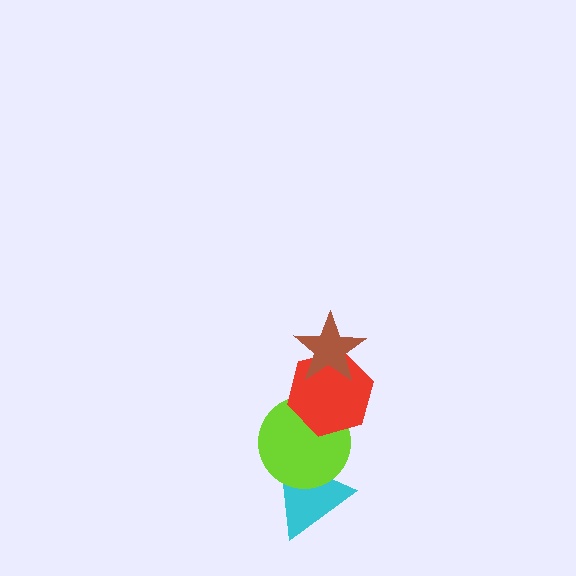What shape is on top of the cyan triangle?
The lime circle is on top of the cyan triangle.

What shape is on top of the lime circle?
The red hexagon is on top of the lime circle.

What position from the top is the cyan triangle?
The cyan triangle is 4th from the top.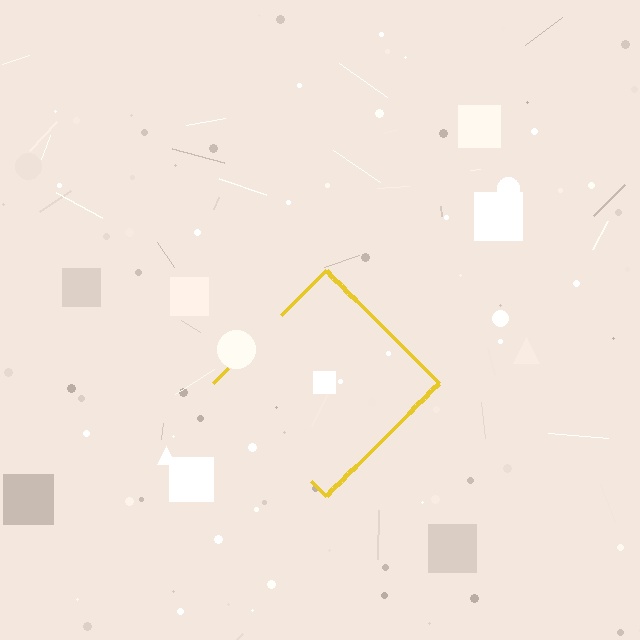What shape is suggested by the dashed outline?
The dashed outline suggests a diamond.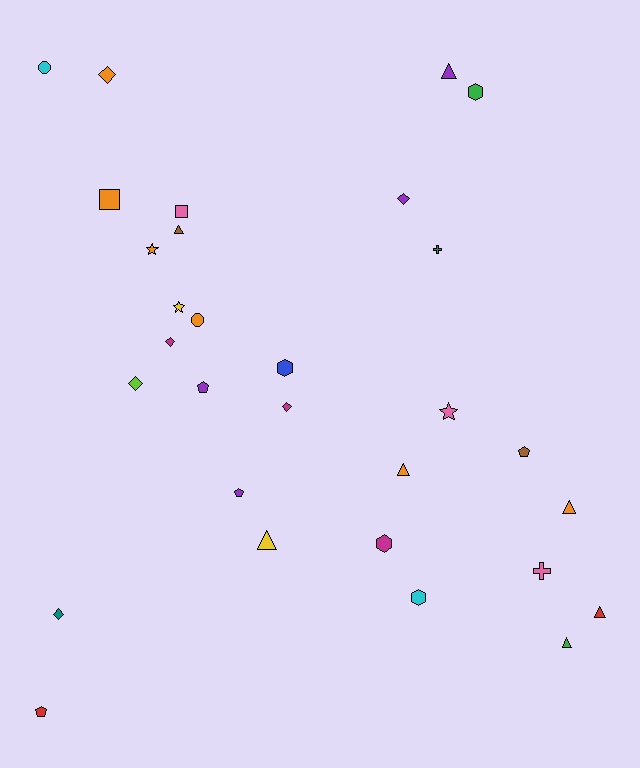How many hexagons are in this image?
There are 4 hexagons.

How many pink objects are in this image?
There are 3 pink objects.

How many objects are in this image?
There are 30 objects.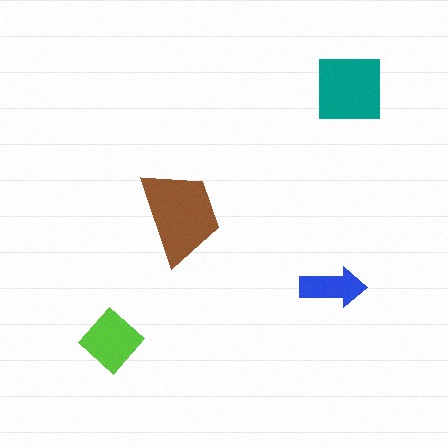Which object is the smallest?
The blue arrow.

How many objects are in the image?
There are 4 objects in the image.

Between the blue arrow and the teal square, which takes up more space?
The teal square.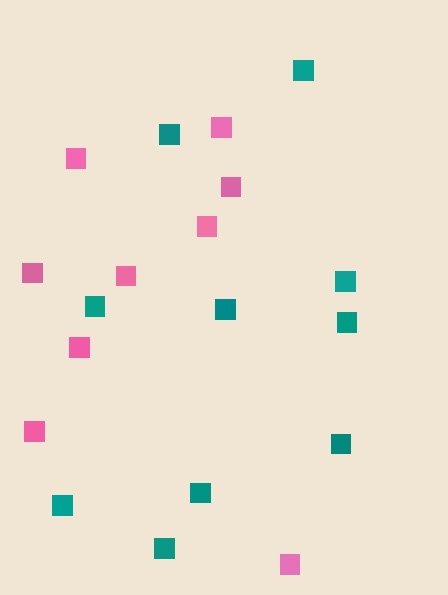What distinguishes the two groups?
There are 2 groups: one group of teal squares (10) and one group of pink squares (9).